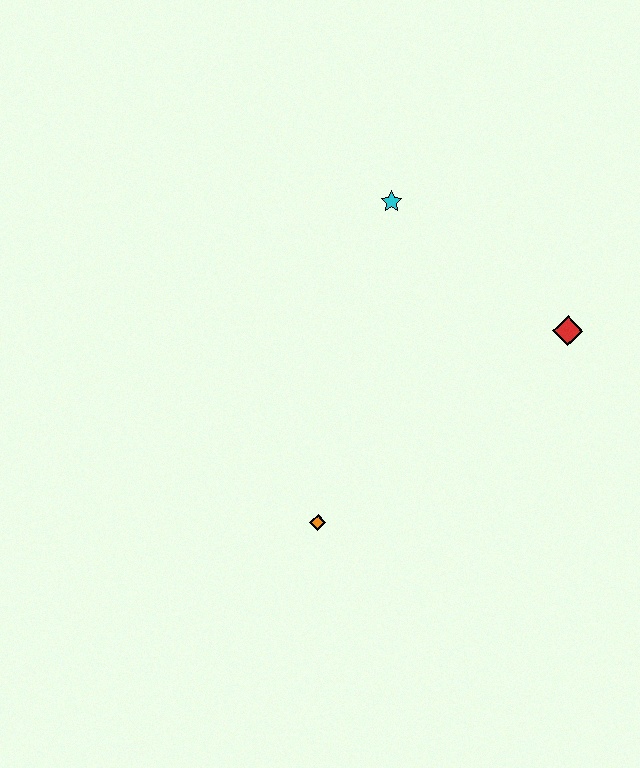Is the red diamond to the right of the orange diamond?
Yes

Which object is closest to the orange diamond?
The red diamond is closest to the orange diamond.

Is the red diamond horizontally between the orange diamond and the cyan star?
No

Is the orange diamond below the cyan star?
Yes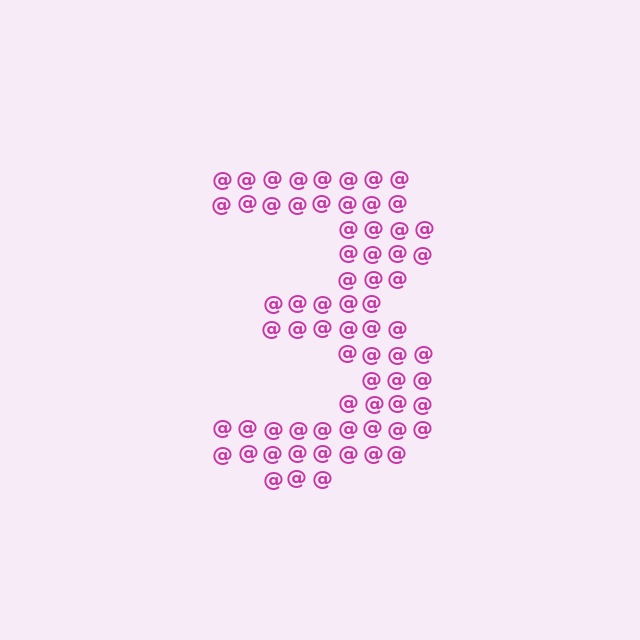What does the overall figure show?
The overall figure shows the digit 3.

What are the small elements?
The small elements are at signs.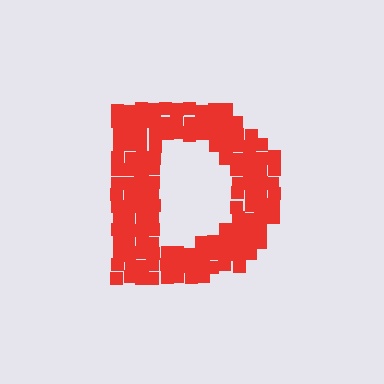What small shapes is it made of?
It is made of small squares.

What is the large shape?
The large shape is the letter D.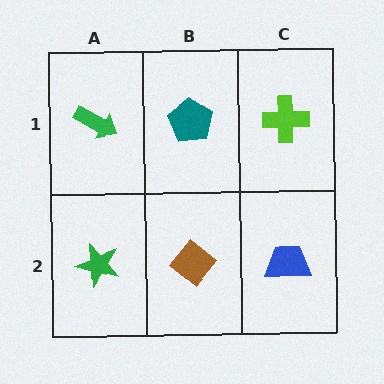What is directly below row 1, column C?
A blue trapezoid.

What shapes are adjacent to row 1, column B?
A brown diamond (row 2, column B), a green arrow (row 1, column A), a lime cross (row 1, column C).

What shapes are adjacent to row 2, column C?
A lime cross (row 1, column C), a brown diamond (row 2, column B).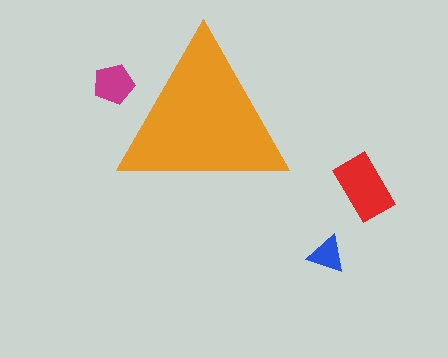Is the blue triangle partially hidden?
No, the blue triangle is fully visible.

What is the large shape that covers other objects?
An orange triangle.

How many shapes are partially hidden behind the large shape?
1 shape is partially hidden.